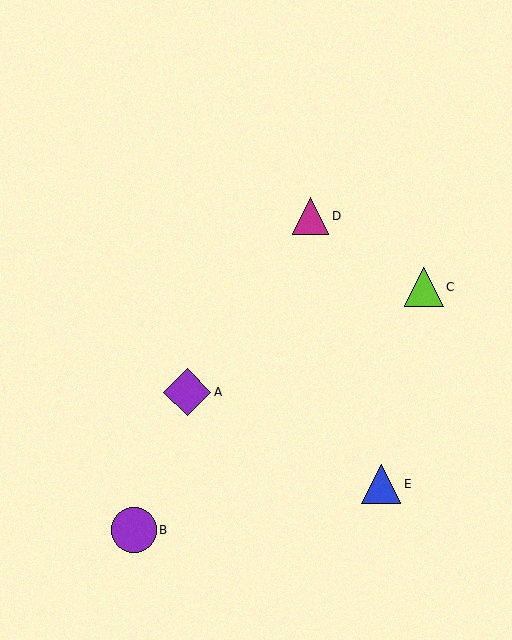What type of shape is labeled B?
Shape B is a purple circle.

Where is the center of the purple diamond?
The center of the purple diamond is at (187, 392).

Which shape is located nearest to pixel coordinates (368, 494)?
The blue triangle (labeled E) at (381, 484) is nearest to that location.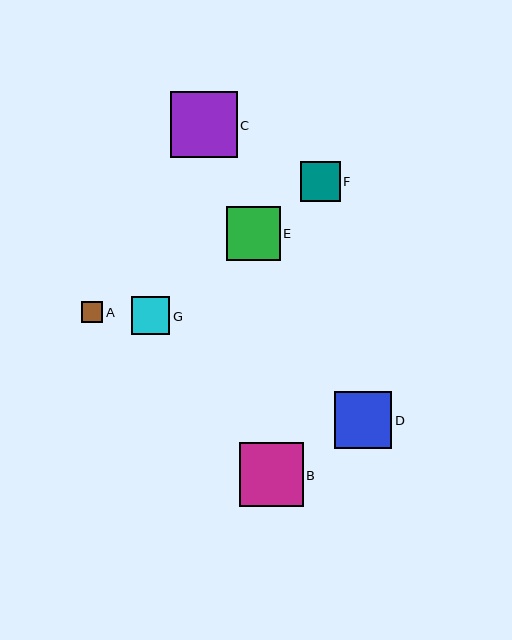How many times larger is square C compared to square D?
Square C is approximately 1.2 times the size of square D.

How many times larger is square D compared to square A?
Square D is approximately 2.6 times the size of square A.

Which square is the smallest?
Square A is the smallest with a size of approximately 22 pixels.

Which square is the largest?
Square C is the largest with a size of approximately 67 pixels.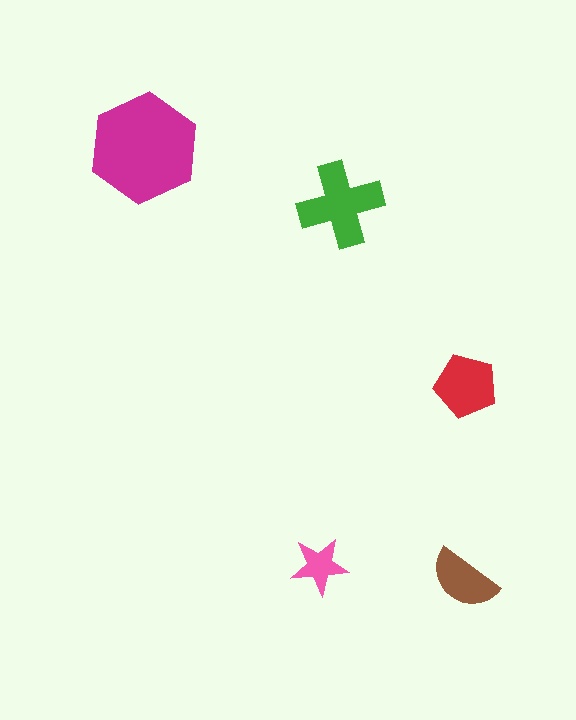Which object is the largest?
The magenta hexagon.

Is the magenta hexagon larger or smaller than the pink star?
Larger.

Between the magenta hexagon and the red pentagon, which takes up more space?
The magenta hexagon.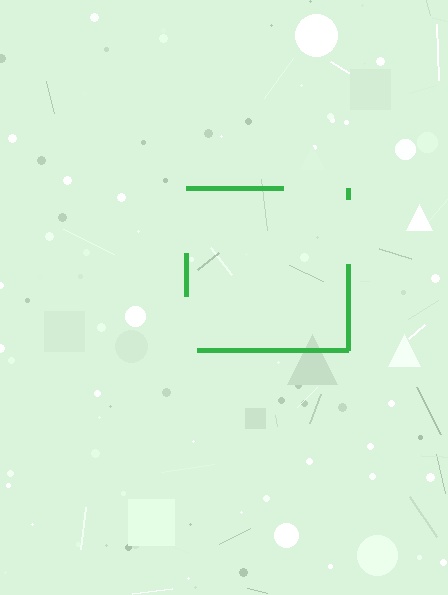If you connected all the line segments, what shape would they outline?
They would outline a square.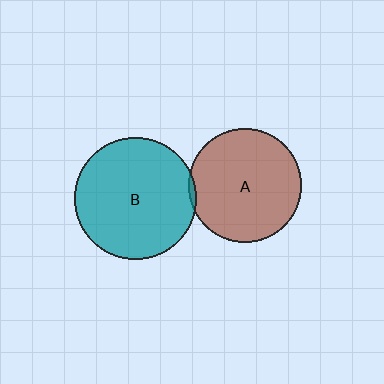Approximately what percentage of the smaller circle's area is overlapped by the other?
Approximately 5%.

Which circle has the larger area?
Circle B (teal).